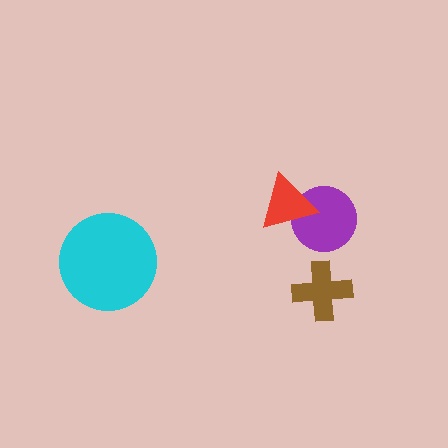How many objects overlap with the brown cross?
0 objects overlap with the brown cross.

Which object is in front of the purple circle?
The red triangle is in front of the purple circle.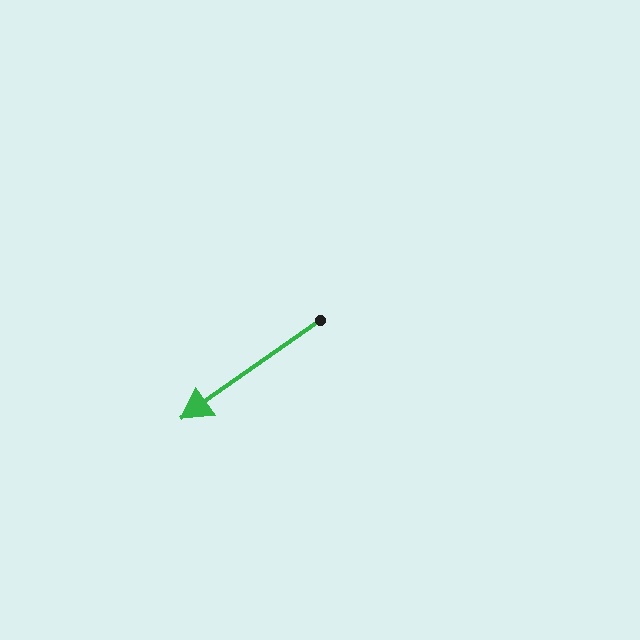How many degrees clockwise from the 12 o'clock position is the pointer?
Approximately 235 degrees.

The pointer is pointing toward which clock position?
Roughly 8 o'clock.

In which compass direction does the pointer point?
Southwest.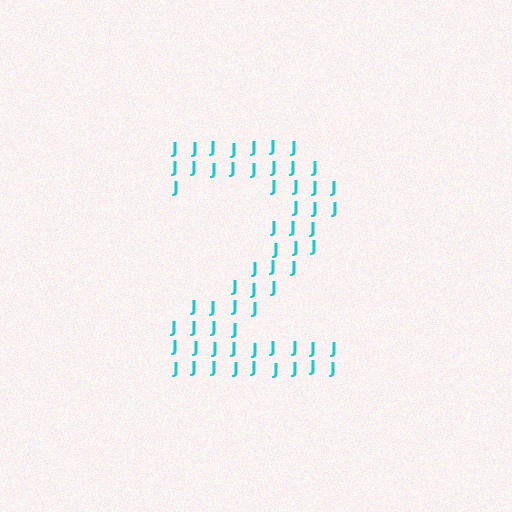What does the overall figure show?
The overall figure shows the digit 2.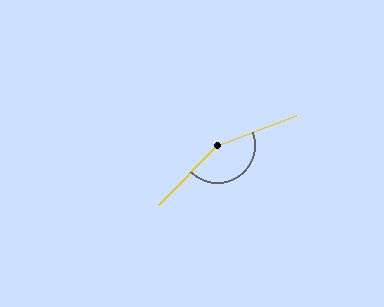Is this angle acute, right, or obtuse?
It is obtuse.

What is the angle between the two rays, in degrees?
Approximately 155 degrees.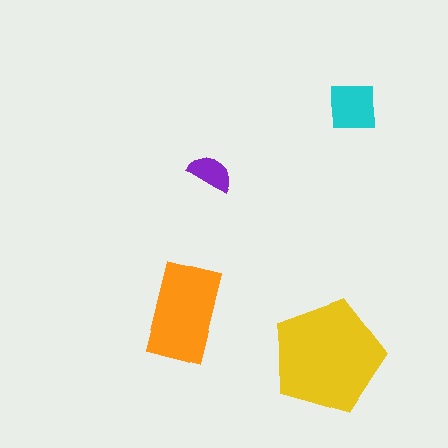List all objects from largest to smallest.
The yellow pentagon, the orange rectangle, the cyan square, the purple semicircle.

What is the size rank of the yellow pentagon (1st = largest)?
1st.